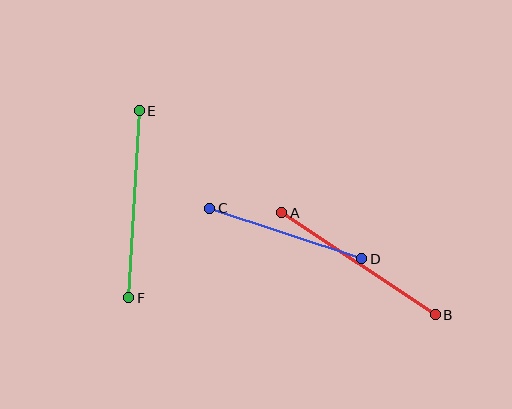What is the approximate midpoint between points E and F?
The midpoint is at approximately (134, 204) pixels.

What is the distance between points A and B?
The distance is approximately 185 pixels.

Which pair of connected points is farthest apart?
Points E and F are farthest apart.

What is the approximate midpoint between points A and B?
The midpoint is at approximately (358, 264) pixels.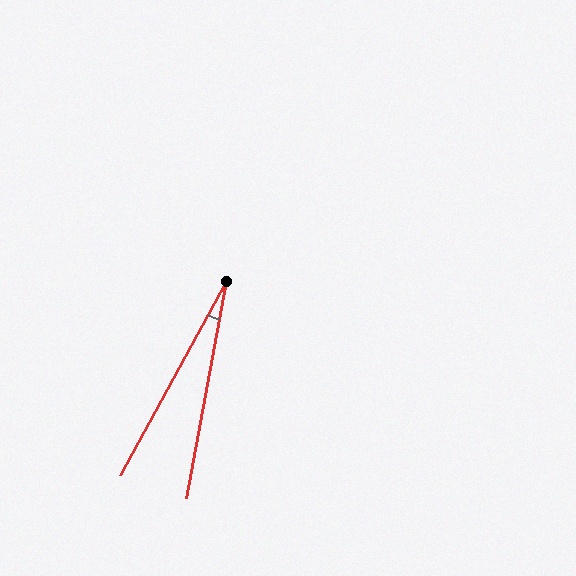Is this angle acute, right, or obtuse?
It is acute.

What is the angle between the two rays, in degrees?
Approximately 18 degrees.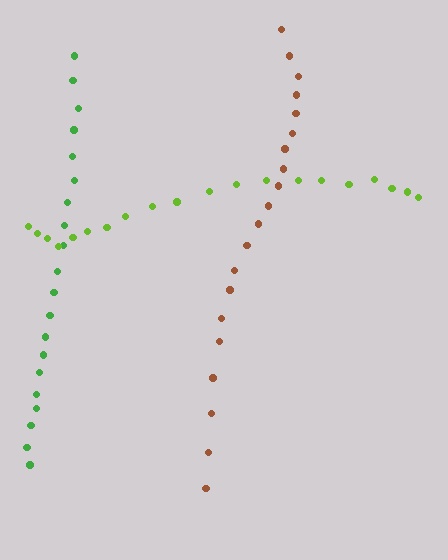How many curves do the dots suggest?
There are 3 distinct paths.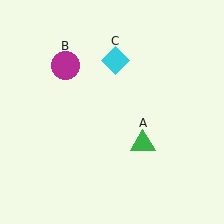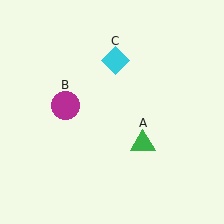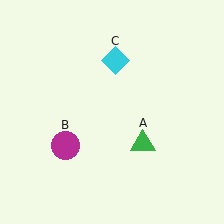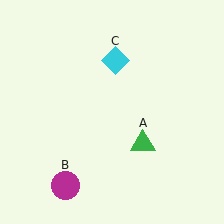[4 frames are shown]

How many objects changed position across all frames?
1 object changed position: magenta circle (object B).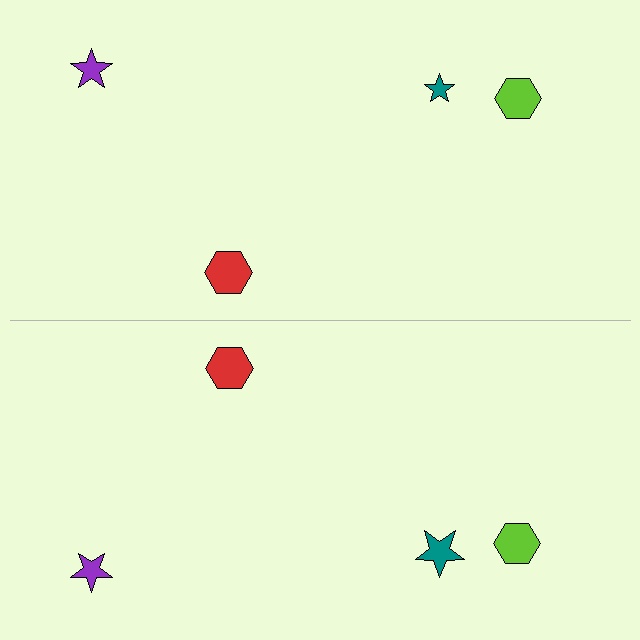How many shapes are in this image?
There are 8 shapes in this image.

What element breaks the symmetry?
The teal star on the bottom side has a different size than its mirror counterpart.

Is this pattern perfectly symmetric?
No, the pattern is not perfectly symmetric. The teal star on the bottom side has a different size than its mirror counterpart.